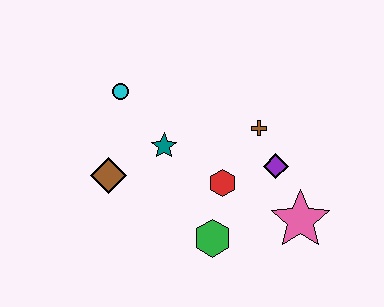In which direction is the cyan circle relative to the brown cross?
The cyan circle is to the left of the brown cross.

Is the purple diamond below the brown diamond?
No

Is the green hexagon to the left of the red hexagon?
Yes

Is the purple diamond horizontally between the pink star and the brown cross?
Yes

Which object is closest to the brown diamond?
The teal star is closest to the brown diamond.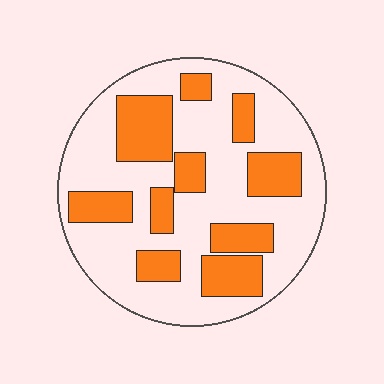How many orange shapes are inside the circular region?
10.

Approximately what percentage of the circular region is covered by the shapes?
Approximately 35%.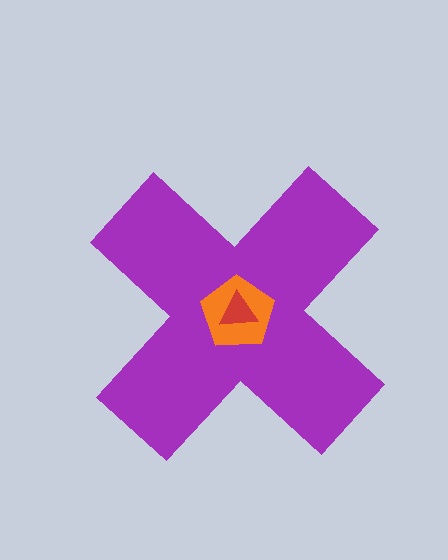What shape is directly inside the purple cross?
The orange pentagon.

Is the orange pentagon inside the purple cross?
Yes.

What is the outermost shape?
The purple cross.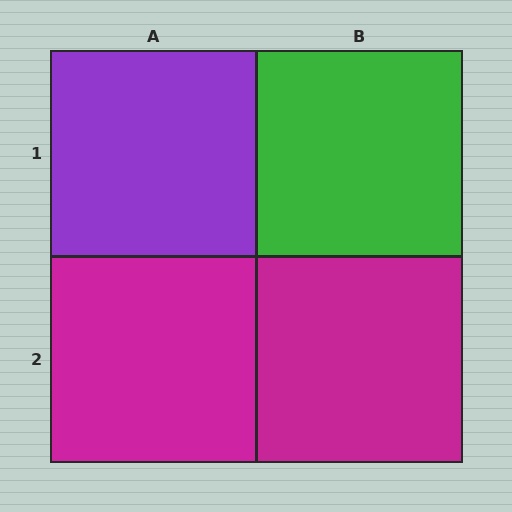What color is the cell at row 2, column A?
Magenta.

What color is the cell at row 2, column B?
Magenta.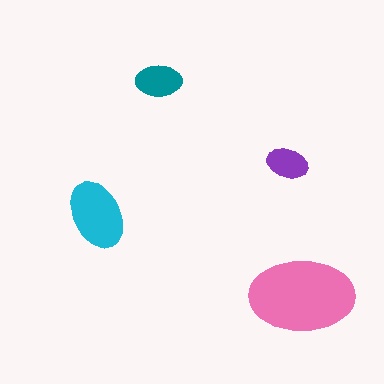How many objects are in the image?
There are 4 objects in the image.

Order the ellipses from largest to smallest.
the pink one, the cyan one, the teal one, the purple one.